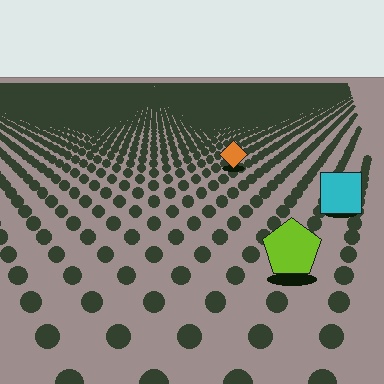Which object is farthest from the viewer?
The orange diamond is farthest from the viewer. It appears smaller and the ground texture around it is denser.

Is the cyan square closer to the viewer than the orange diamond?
Yes. The cyan square is closer — you can tell from the texture gradient: the ground texture is coarser near it.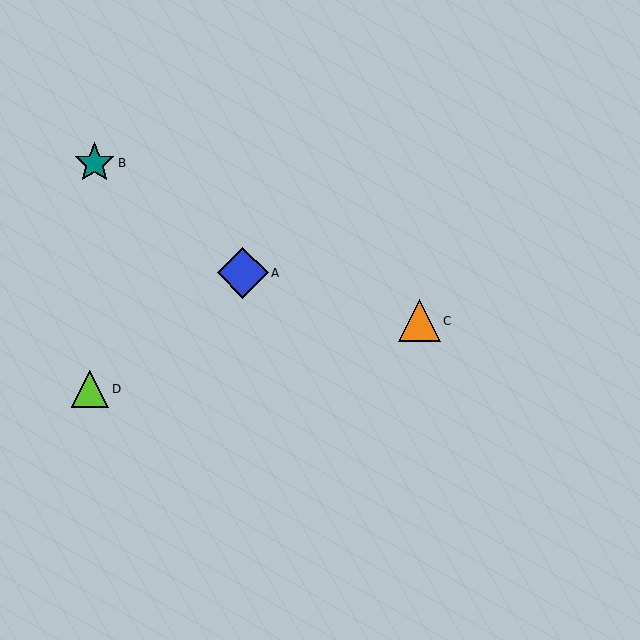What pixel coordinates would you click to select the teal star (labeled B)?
Click at (94, 163) to select the teal star B.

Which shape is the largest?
The blue diamond (labeled A) is the largest.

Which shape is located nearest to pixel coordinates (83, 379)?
The lime triangle (labeled D) at (90, 389) is nearest to that location.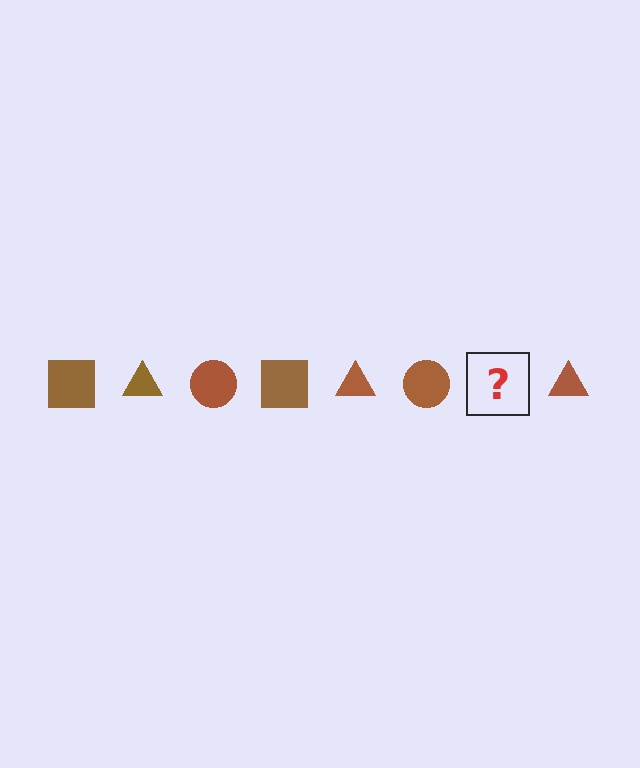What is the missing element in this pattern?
The missing element is a brown square.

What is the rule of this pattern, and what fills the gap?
The rule is that the pattern cycles through square, triangle, circle shapes in brown. The gap should be filled with a brown square.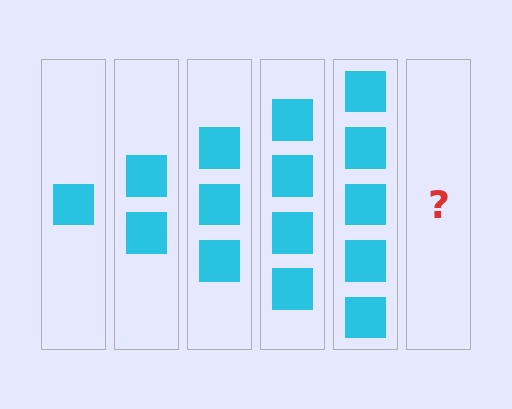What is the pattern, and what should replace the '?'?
The pattern is that each step adds one more square. The '?' should be 6 squares.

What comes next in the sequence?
The next element should be 6 squares.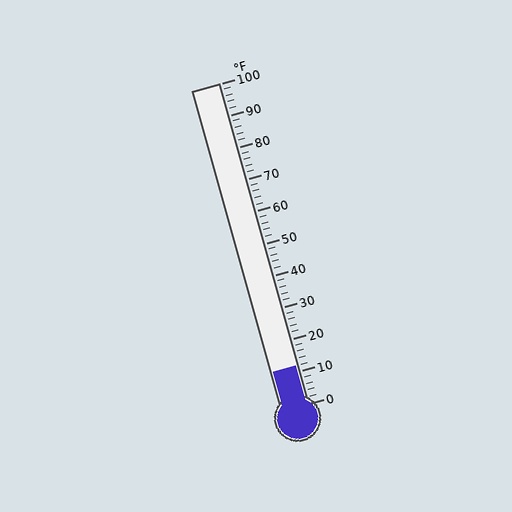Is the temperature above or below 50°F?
The temperature is below 50°F.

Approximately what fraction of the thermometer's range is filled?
The thermometer is filled to approximately 10% of its range.